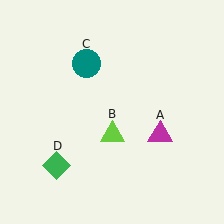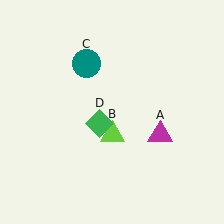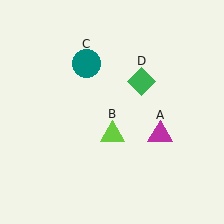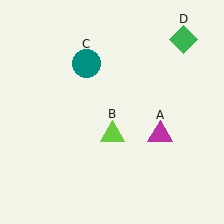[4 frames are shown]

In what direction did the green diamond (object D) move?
The green diamond (object D) moved up and to the right.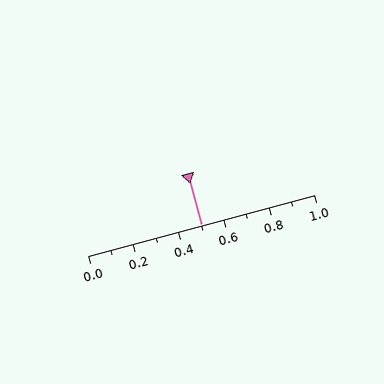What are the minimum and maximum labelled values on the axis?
The axis runs from 0.0 to 1.0.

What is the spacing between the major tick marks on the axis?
The major ticks are spaced 0.2 apart.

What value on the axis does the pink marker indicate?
The marker indicates approximately 0.5.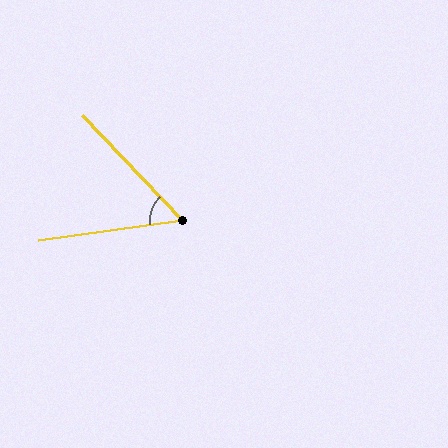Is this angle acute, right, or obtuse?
It is acute.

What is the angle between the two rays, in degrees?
Approximately 54 degrees.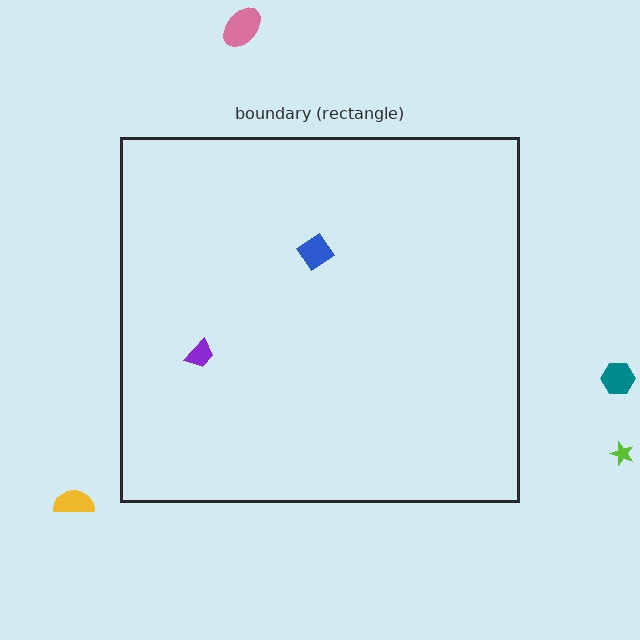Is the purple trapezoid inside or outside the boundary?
Inside.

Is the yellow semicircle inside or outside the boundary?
Outside.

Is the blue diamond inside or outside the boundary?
Inside.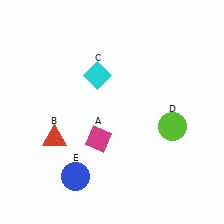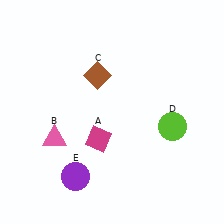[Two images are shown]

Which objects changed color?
B changed from red to pink. C changed from cyan to brown. E changed from blue to purple.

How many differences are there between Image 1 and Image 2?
There are 3 differences between the two images.